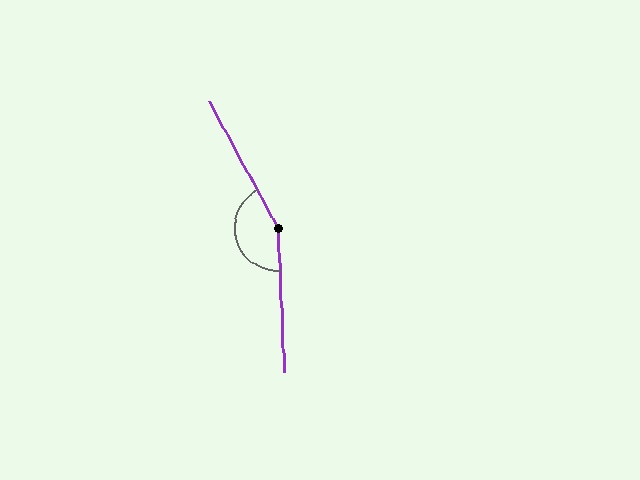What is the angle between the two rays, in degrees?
Approximately 154 degrees.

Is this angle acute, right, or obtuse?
It is obtuse.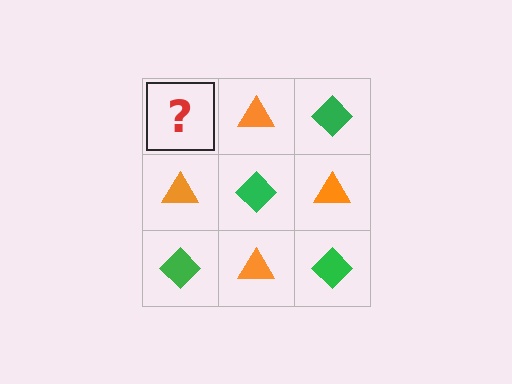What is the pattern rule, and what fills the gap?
The rule is that it alternates green diamond and orange triangle in a checkerboard pattern. The gap should be filled with a green diamond.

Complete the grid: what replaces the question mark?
The question mark should be replaced with a green diamond.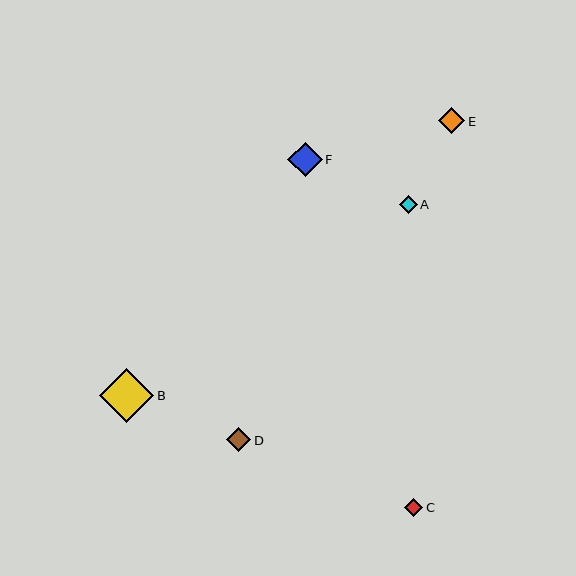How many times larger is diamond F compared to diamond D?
Diamond F is approximately 1.4 times the size of diamond D.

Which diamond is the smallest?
Diamond A is the smallest with a size of approximately 18 pixels.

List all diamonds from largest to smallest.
From largest to smallest: B, F, E, D, C, A.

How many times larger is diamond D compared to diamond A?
Diamond D is approximately 1.4 times the size of diamond A.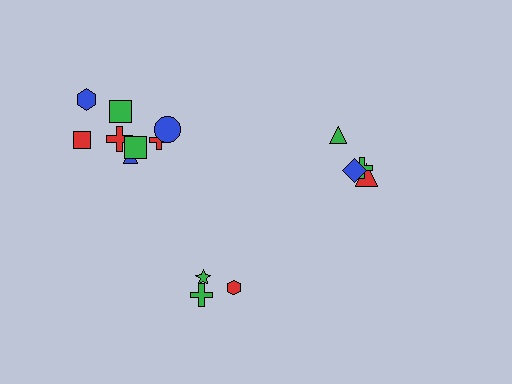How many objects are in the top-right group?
There are 4 objects.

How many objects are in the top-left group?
There are 8 objects.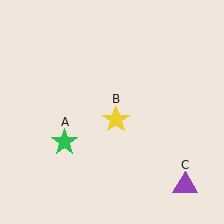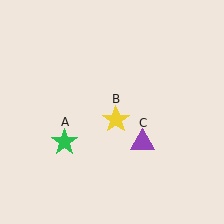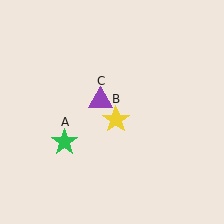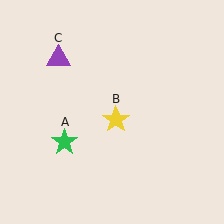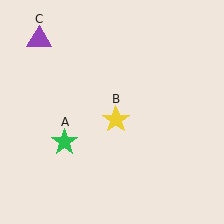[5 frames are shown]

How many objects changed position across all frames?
1 object changed position: purple triangle (object C).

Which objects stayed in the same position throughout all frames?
Green star (object A) and yellow star (object B) remained stationary.